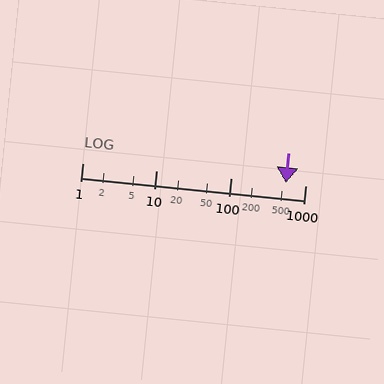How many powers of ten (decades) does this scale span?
The scale spans 3 decades, from 1 to 1000.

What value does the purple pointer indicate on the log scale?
The pointer indicates approximately 550.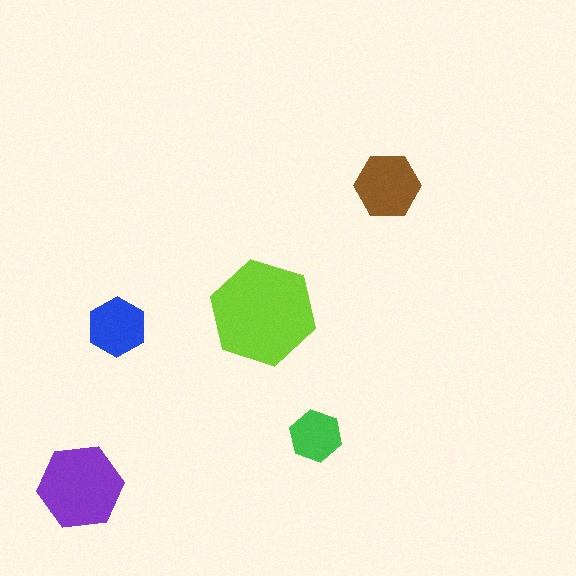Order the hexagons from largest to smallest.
the lime one, the purple one, the brown one, the blue one, the green one.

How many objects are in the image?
There are 5 objects in the image.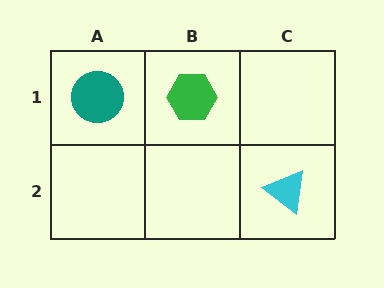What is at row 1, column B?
A green hexagon.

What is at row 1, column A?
A teal circle.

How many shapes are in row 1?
2 shapes.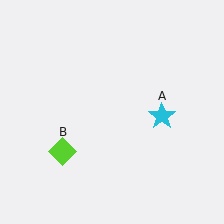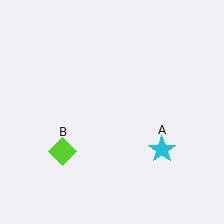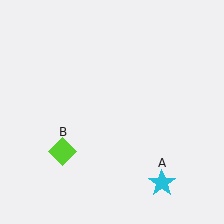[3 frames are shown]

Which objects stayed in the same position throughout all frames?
Lime diamond (object B) remained stationary.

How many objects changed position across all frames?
1 object changed position: cyan star (object A).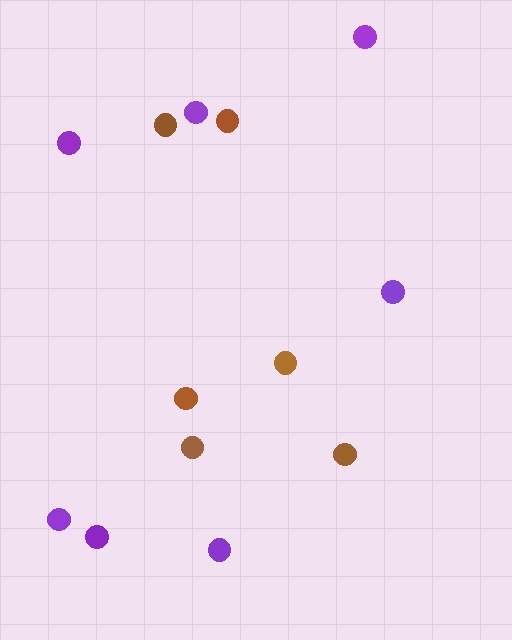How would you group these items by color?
There are 2 groups: one group of purple circles (7) and one group of brown circles (6).